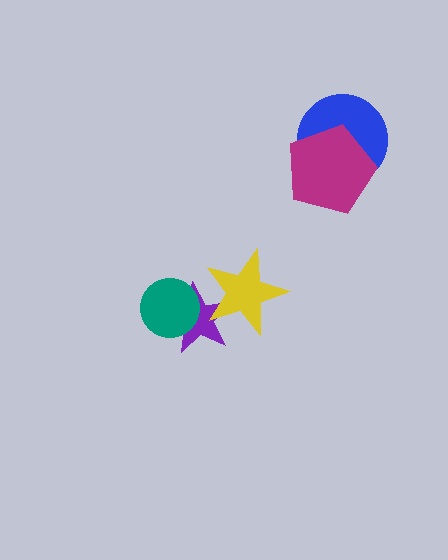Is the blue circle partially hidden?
Yes, it is partially covered by another shape.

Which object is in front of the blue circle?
The magenta pentagon is in front of the blue circle.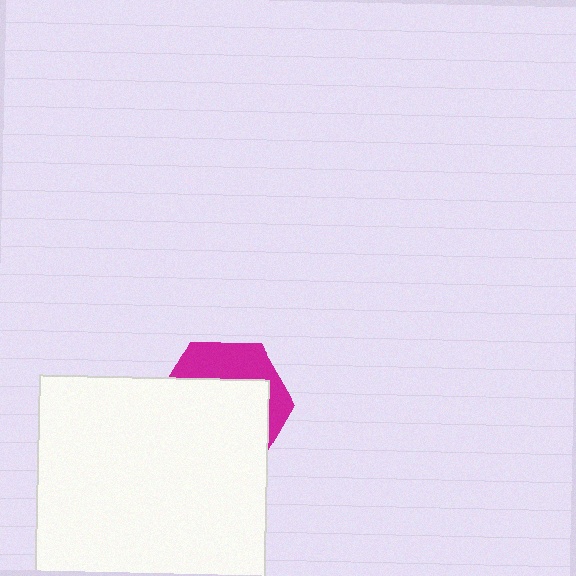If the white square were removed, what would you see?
You would see the complete magenta hexagon.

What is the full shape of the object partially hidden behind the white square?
The partially hidden object is a magenta hexagon.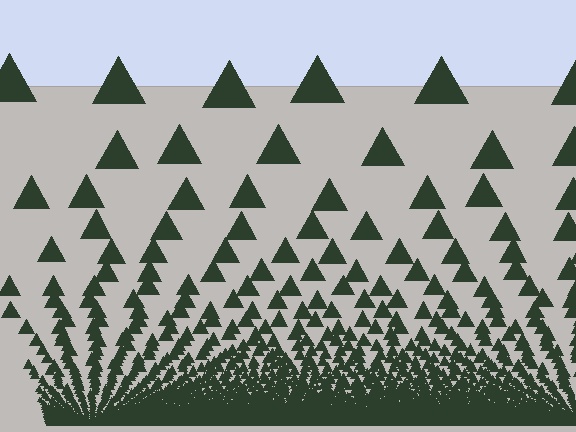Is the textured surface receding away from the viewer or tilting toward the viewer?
The surface appears to tilt toward the viewer. Texture elements get larger and sparser toward the top.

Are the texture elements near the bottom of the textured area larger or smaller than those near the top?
Smaller. The gradient is inverted — elements near the bottom are smaller and denser.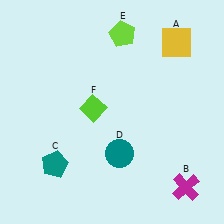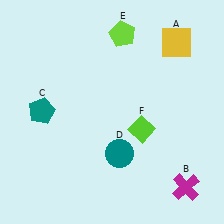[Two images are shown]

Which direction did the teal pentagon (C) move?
The teal pentagon (C) moved up.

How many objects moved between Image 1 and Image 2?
2 objects moved between the two images.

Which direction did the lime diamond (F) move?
The lime diamond (F) moved right.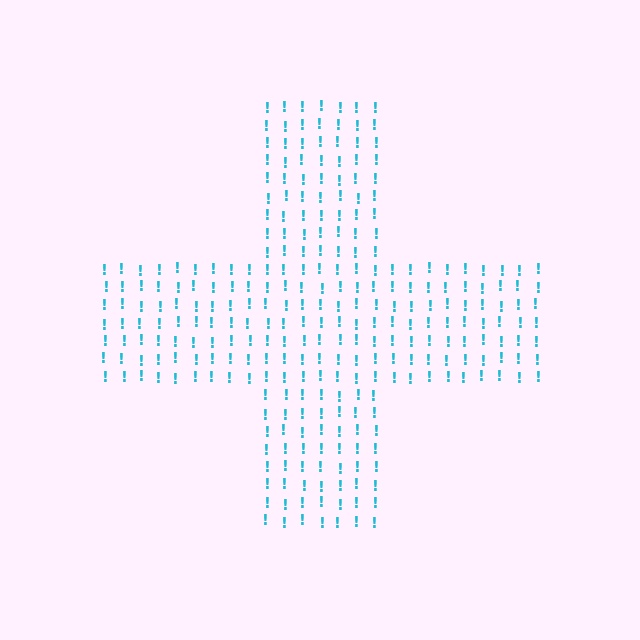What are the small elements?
The small elements are exclamation marks.